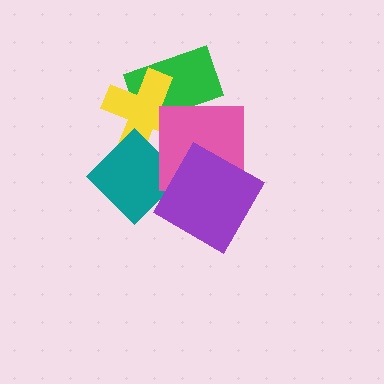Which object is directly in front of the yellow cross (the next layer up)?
The teal diamond is directly in front of the yellow cross.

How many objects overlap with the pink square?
4 objects overlap with the pink square.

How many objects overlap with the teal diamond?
3 objects overlap with the teal diamond.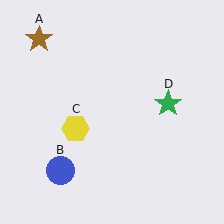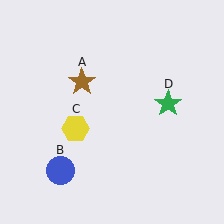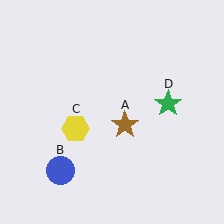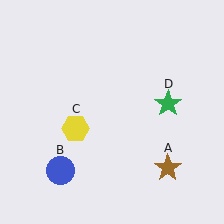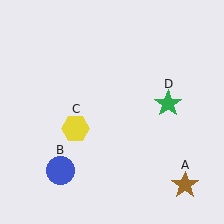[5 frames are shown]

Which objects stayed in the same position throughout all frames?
Blue circle (object B) and yellow hexagon (object C) and green star (object D) remained stationary.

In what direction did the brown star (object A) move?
The brown star (object A) moved down and to the right.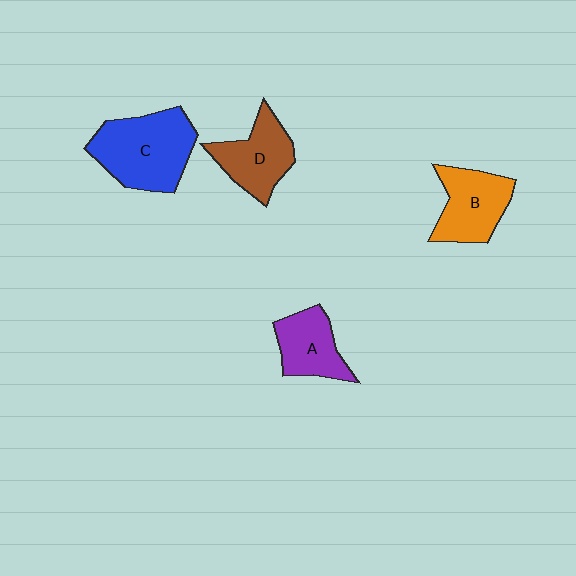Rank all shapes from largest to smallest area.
From largest to smallest: C (blue), B (orange), D (brown), A (purple).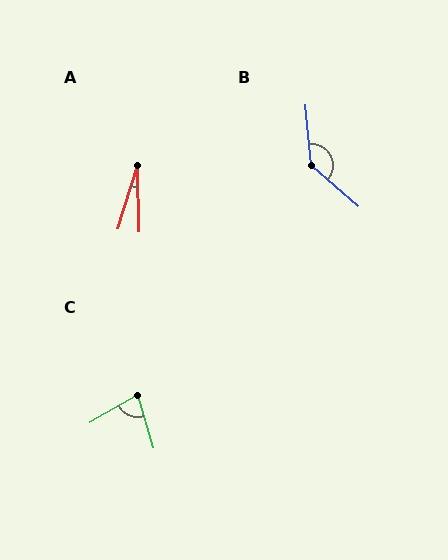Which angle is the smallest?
A, at approximately 19 degrees.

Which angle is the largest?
B, at approximately 136 degrees.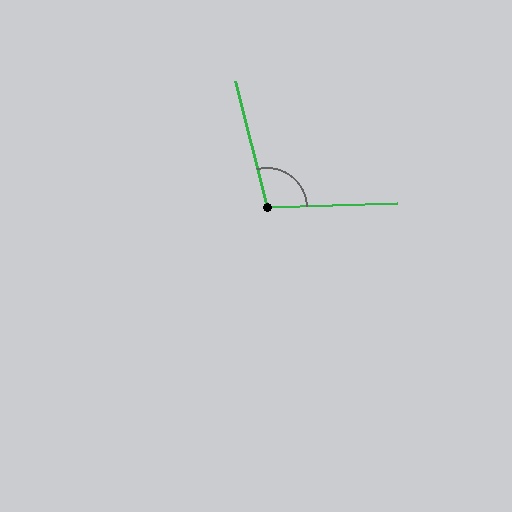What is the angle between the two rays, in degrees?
Approximately 102 degrees.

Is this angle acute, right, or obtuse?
It is obtuse.